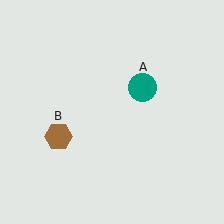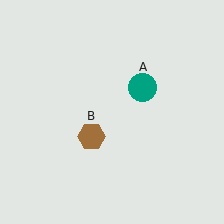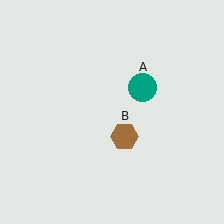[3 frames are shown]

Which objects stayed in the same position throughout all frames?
Teal circle (object A) remained stationary.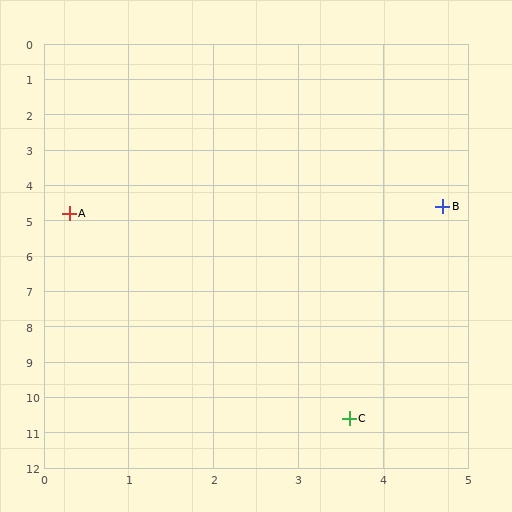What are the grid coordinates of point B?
Point B is at approximately (4.7, 4.6).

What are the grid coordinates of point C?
Point C is at approximately (3.6, 10.6).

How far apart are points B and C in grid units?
Points B and C are about 6.1 grid units apart.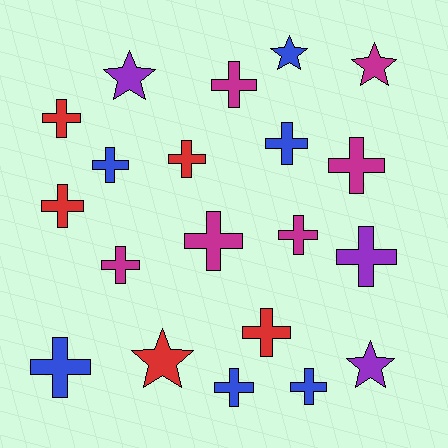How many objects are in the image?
There are 20 objects.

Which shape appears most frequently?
Cross, with 15 objects.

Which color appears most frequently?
Blue, with 6 objects.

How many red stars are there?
There is 1 red star.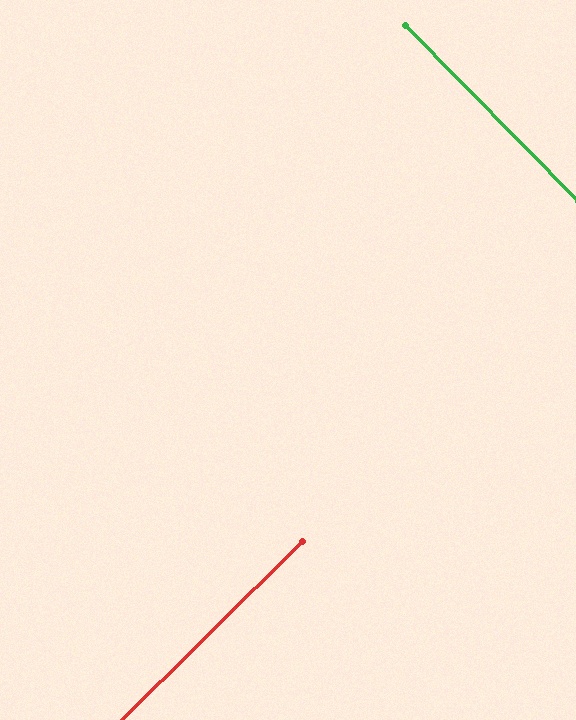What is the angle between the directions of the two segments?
Approximately 90 degrees.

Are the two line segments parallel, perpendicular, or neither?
Perpendicular — they meet at approximately 90°.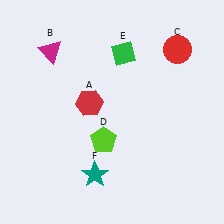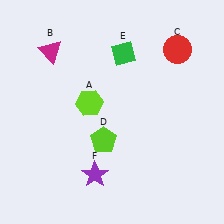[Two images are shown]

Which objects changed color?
A changed from red to lime. F changed from teal to purple.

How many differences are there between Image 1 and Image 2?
There are 2 differences between the two images.